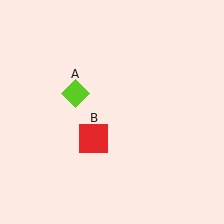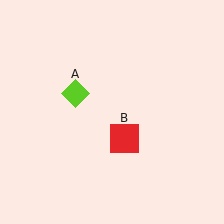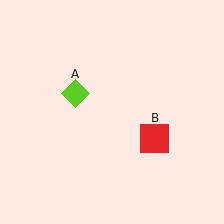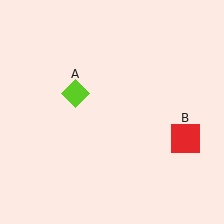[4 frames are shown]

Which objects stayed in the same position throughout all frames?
Lime diamond (object A) remained stationary.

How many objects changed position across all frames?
1 object changed position: red square (object B).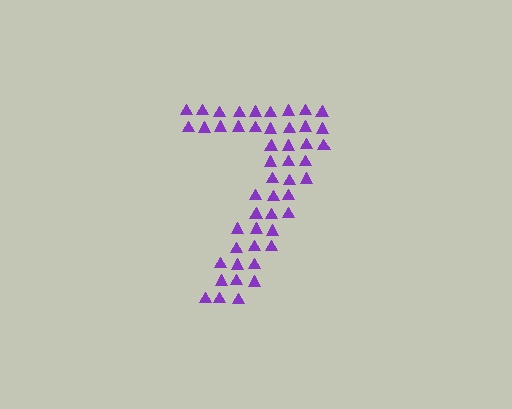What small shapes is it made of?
It is made of small triangles.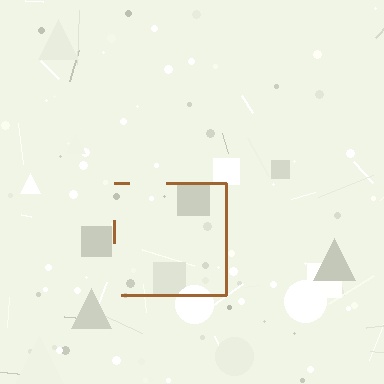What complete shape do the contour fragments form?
The contour fragments form a square.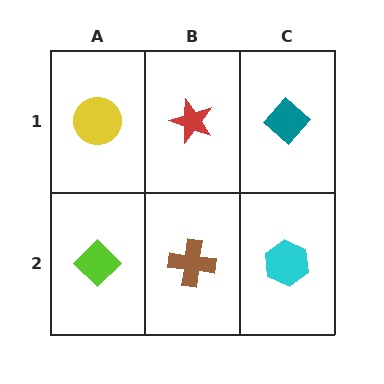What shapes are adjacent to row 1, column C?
A cyan hexagon (row 2, column C), a red star (row 1, column B).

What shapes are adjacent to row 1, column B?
A brown cross (row 2, column B), a yellow circle (row 1, column A), a teal diamond (row 1, column C).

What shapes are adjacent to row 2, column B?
A red star (row 1, column B), a lime diamond (row 2, column A), a cyan hexagon (row 2, column C).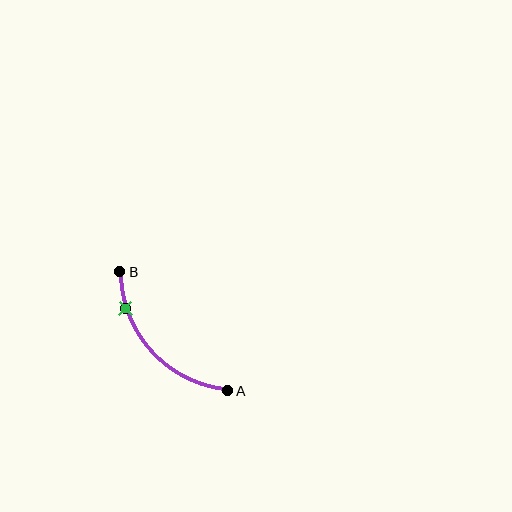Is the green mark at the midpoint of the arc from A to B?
No. The green mark lies on the arc but is closer to endpoint B. The arc midpoint would be at the point on the curve equidistant along the arc from both A and B.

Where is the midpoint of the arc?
The arc midpoint is the point on the curve farthest from the straight line joining A and B. It sits below and to the left of that line.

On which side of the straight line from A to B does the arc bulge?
The arc bulges below and to the left of the straight line connecting A and B.